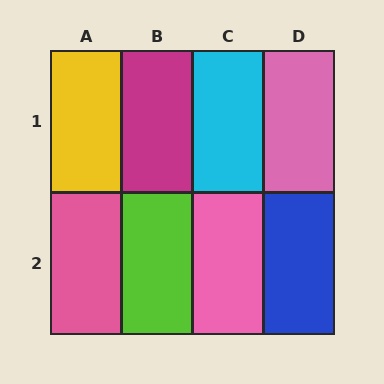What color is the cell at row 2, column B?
Lime.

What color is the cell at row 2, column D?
Blue.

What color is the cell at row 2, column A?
Pink.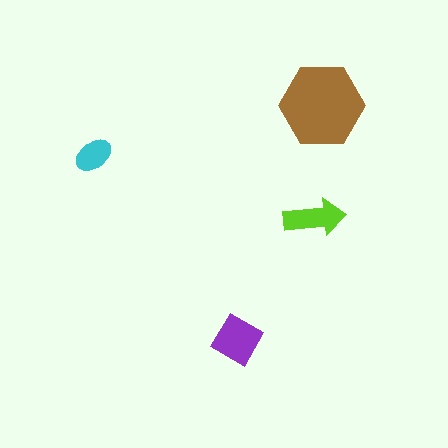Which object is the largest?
The brown hexagon.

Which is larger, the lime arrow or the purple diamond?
The purple diamond.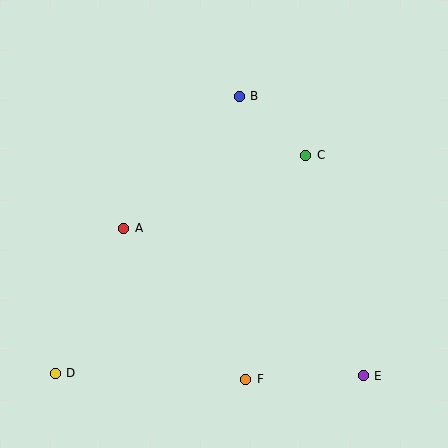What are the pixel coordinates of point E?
Point E is at (363, 376).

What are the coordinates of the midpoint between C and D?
The midpoint between C and D is at (180, 264).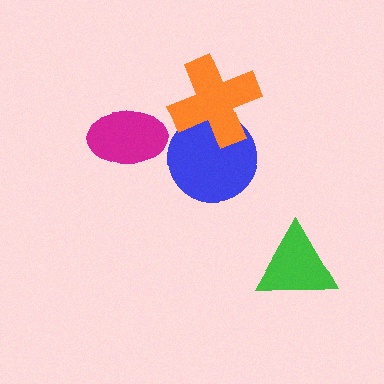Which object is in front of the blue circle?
The orange cross is in front of the blue circle.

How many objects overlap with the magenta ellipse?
0 objects overlap with the magenta ellipse.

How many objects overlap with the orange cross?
1 object overlaps with the orange cross.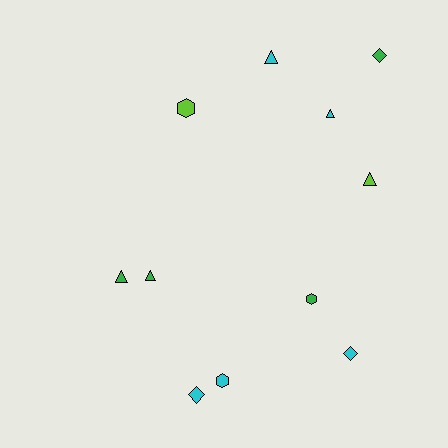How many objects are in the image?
There are 11 objects.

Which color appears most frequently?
Cyan, with 5 objects.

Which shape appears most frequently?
Triangle, with 5 objects.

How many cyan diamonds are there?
There are 2 cyan diamonds.